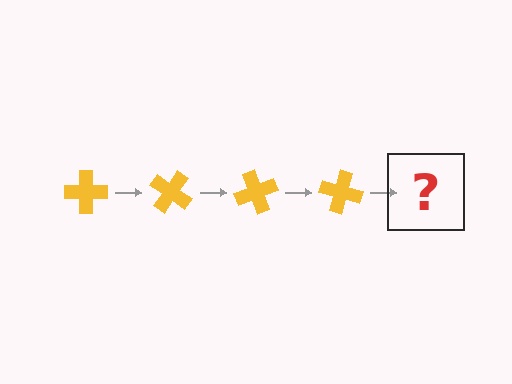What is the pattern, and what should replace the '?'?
The pattern is that the cross rotates 35 degrees each step. The '?' should be a yellow cross rotated 140 degrees.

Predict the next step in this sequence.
The next step is a yellow cross rotated 140 degrees.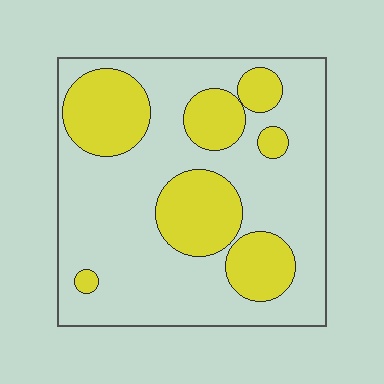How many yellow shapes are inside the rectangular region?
7.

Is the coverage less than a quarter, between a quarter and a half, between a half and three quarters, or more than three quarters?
Between a quarter and a half.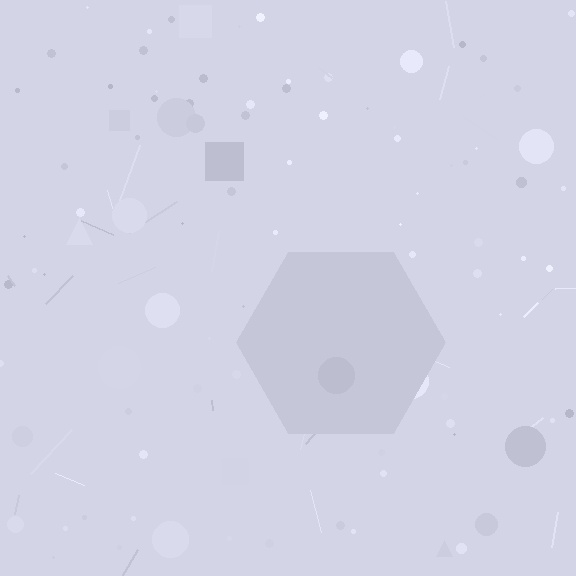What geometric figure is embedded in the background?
A hexagon is embedded in the background.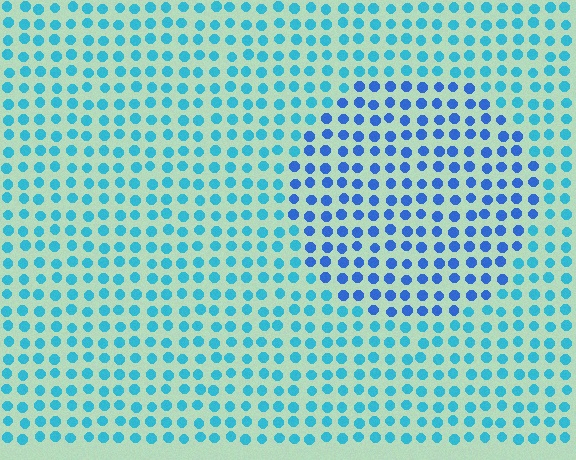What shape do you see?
I see a circle.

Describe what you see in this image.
The image is filled with small cyan elements in a uniform arrangement. A circle-shaped region is visible where the elements are tinted to a slightly different hue, forming a subtle color boundary.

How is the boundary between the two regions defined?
The boundary is defined purely by a slight shift in hue (about 31 degrees). Spacing, size, and orientation are identical on both sides.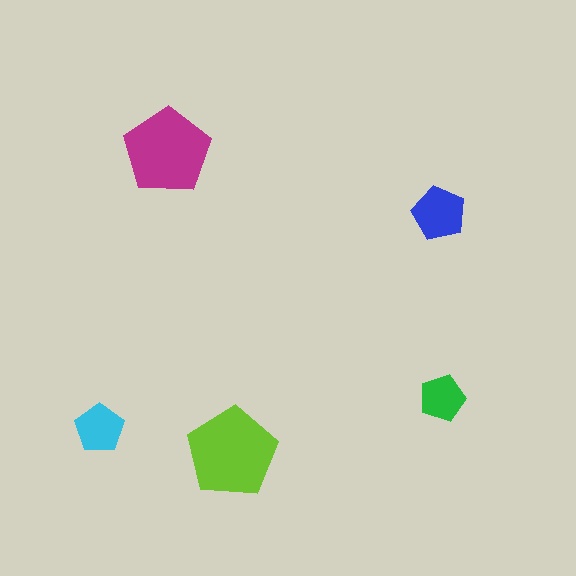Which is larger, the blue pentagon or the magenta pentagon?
The magenta one.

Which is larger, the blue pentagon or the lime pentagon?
The lime one.